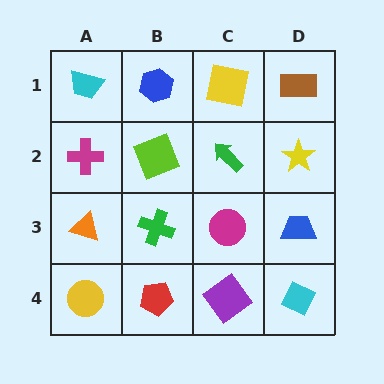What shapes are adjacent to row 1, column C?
A green arrow (row 2, column C), a blue hexagon (row 1, column B), a brown rectangle (row 1, column D).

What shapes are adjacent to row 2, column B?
A blue hexagon (row 1, column B), a green cross (row 3, column B), a magenta cross (row 2, column A), a green arrow (row 2, column C).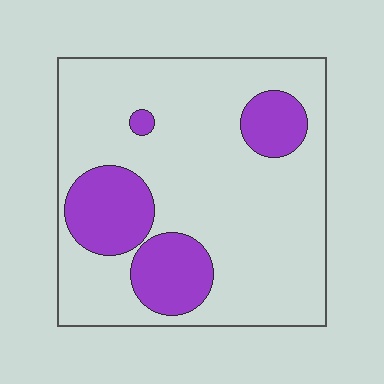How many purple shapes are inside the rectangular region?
4.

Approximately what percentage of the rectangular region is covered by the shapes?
Approximately 20%.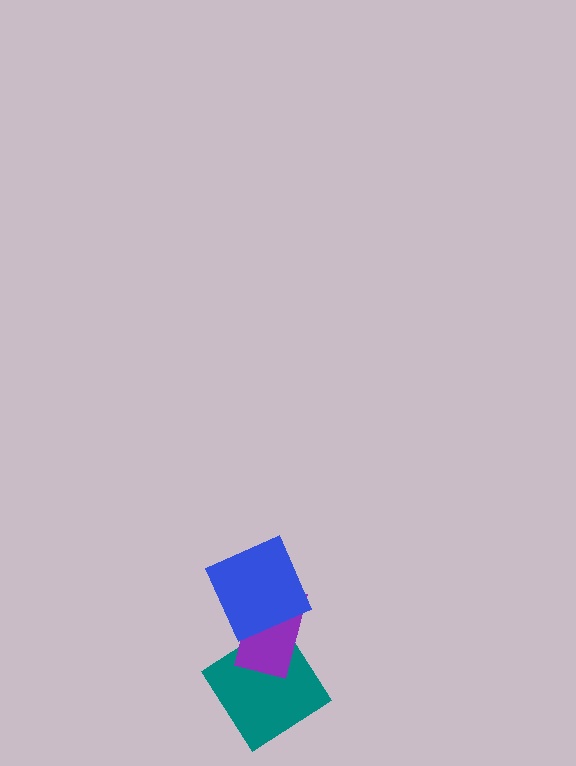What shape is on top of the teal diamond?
The purple rectangle is on top of the teal diamond.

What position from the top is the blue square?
The blue square is 1st from the top.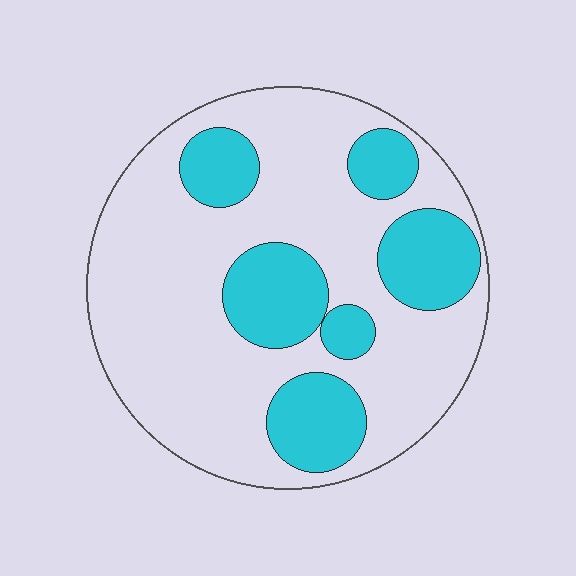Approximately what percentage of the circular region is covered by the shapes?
Approximately 30%.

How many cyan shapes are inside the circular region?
6.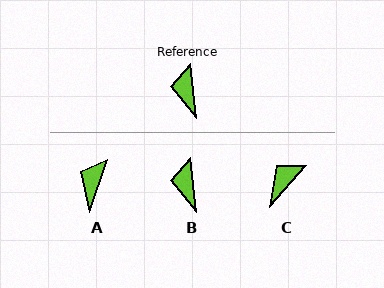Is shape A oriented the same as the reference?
No, it is off by about 25 degrees.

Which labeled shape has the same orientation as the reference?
B.